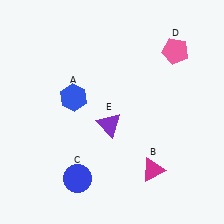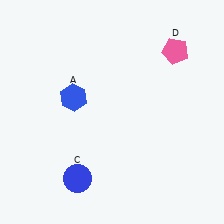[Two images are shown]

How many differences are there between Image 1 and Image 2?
There are 2 differences between the two images.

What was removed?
The magenta triangle (B), the purple triangle (E) were removed in Image 2.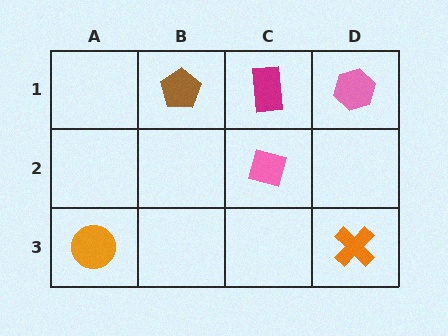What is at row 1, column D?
A pink hexagon.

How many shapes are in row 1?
3 shapes.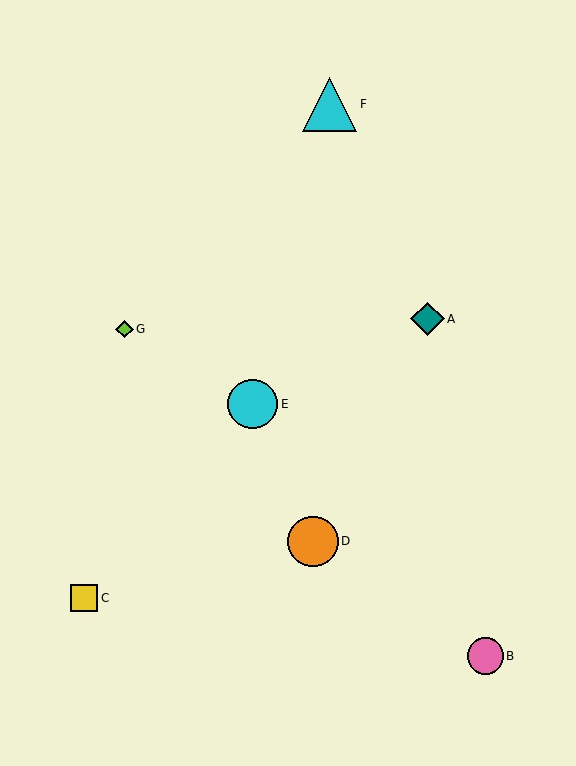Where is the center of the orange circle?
The center of the orange circle is at (313, 541).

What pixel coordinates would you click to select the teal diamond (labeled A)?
Click at (428, 319) to select the teal diamond A.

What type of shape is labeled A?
Shape A is a teal diamond.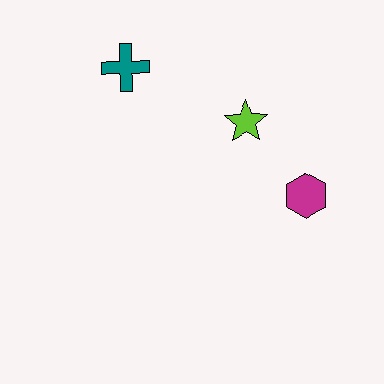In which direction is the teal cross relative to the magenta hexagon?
The teal cross is to the left of the magenta hexagon.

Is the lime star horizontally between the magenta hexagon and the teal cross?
Yes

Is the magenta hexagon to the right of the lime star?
Yes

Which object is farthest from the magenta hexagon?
The teal cross is farthest from the magenta hexagon.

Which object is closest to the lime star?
The magenta hexagon is closest to the lime star.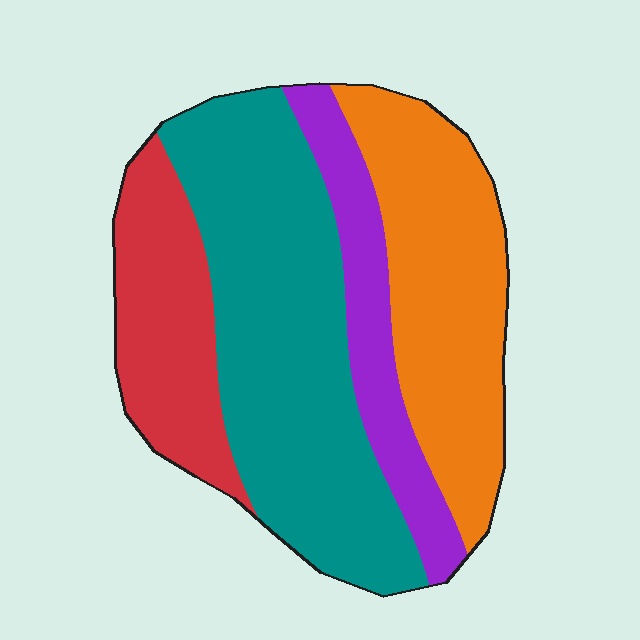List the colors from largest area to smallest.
From largest to smallest: teal, orange, red, purple.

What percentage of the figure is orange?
Orange takes up between a quarter and a half of the figure.